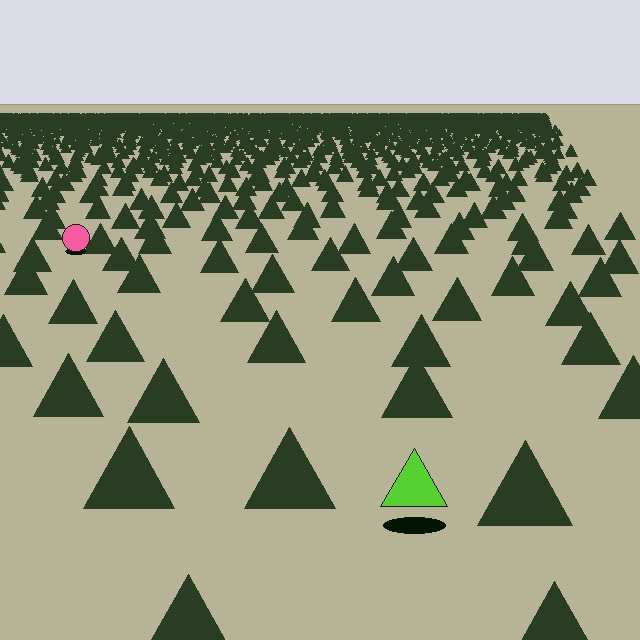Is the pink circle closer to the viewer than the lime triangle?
No. The lime triangle is closer — you can tell from the texture gradient: the ground texture is coarser near it.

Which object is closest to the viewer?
The lime triangle is closest. The texture marks near it are larger and more spread out.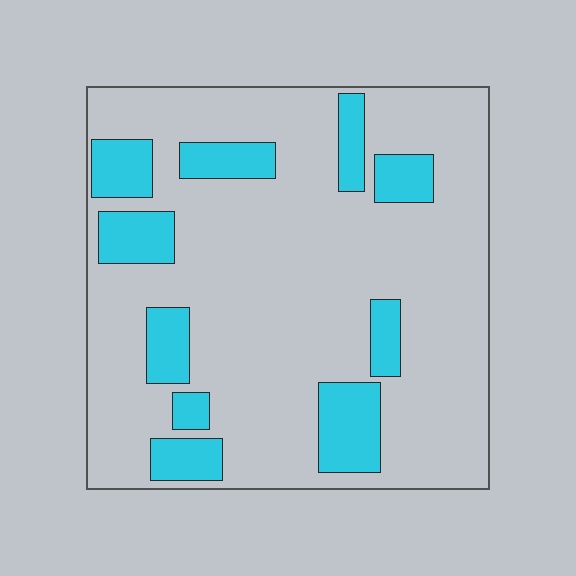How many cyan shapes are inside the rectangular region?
10.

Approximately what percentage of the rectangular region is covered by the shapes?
Approximately 20%.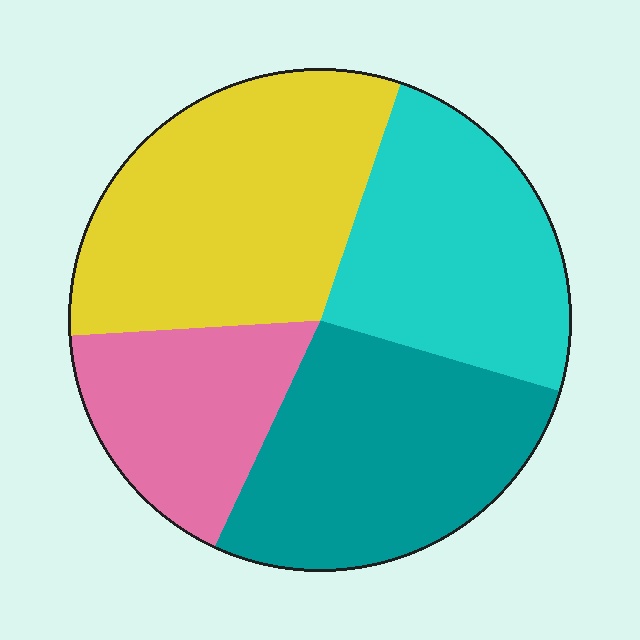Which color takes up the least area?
Pink, at roughly 15%.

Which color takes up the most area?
Yellow, at roughly 30%.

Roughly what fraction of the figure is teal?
Teal takes up between a quarter and a half of the figure.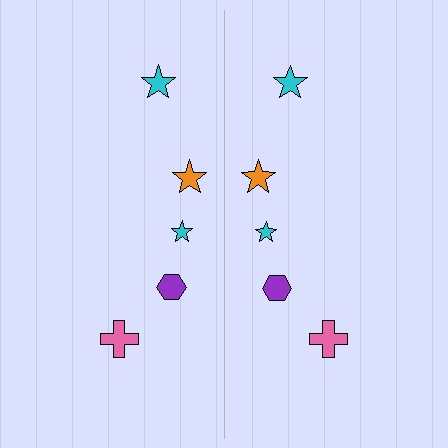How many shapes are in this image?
There are 10 shapes in this image.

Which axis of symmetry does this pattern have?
The pattern has a vertical axis of symmetry running through the center of the image.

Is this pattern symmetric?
Yes, this pattern has bilateral (reflection) symmetry.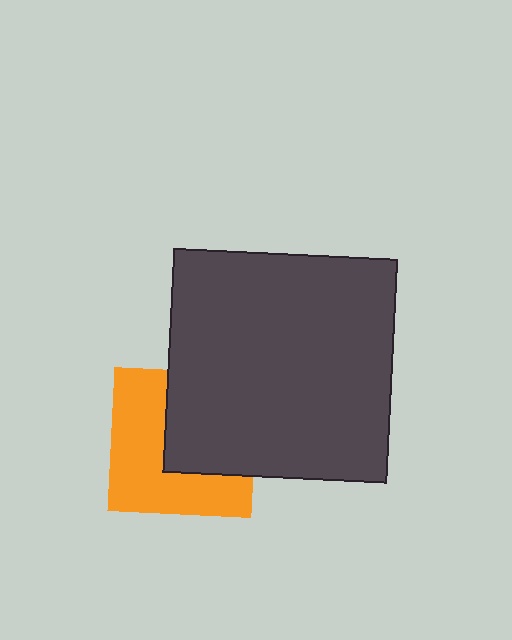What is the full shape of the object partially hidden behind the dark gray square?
The partially hidden object is an orange square.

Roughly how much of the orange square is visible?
About half of it is visible (roughly 54%).